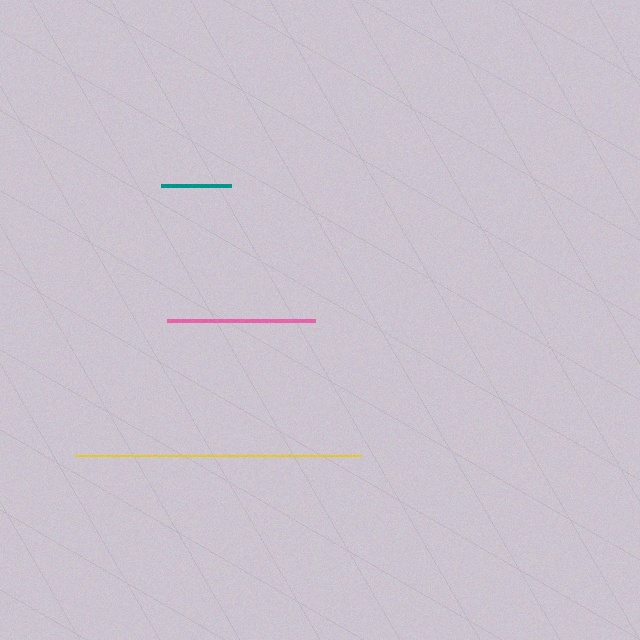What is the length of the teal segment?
The teal segment is approximately 70 pixels long.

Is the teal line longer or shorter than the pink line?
The pink line is longer than the teal line.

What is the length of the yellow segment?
The yellow segment is approximately 286 pixels long.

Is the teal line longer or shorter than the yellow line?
The yellow line is longer than the teal line.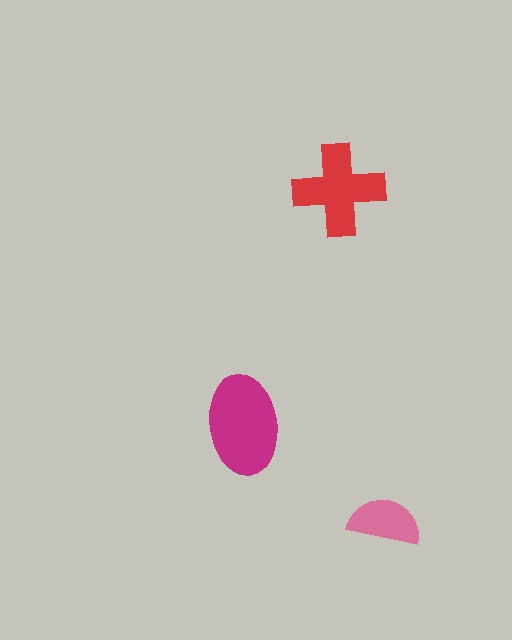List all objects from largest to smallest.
The magenta ellipse, the red cross, the pink semicircle.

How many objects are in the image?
There are 3 objects in the image.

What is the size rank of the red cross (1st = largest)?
2nd.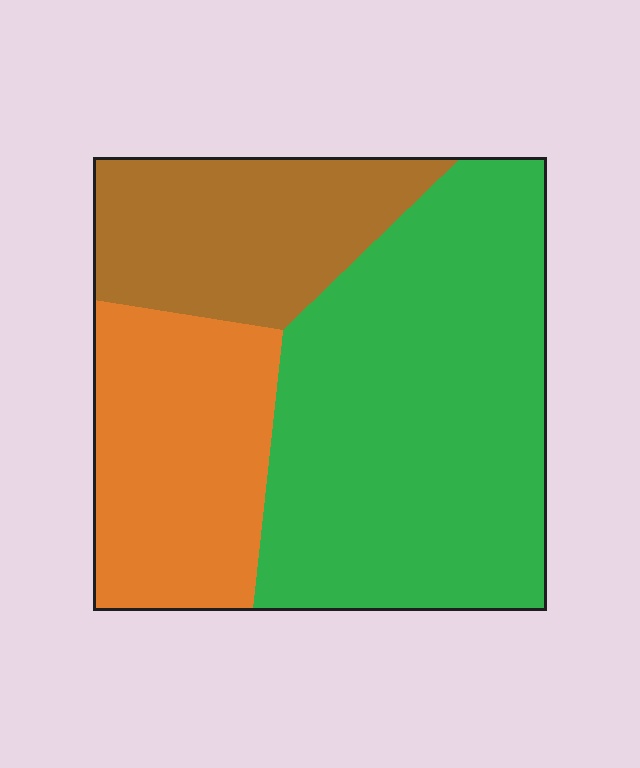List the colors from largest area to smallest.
From largest to smallest: green, orange, brown.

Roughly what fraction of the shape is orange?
Orange covers 25% of the shape.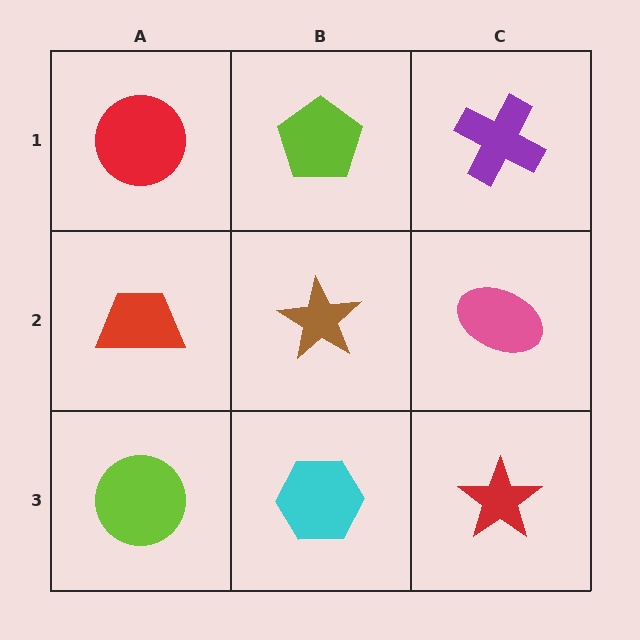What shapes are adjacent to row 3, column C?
A pink ellipse (row 2, column C), a cyan hexagon (row 3, column B).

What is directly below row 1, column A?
A red trapezoid.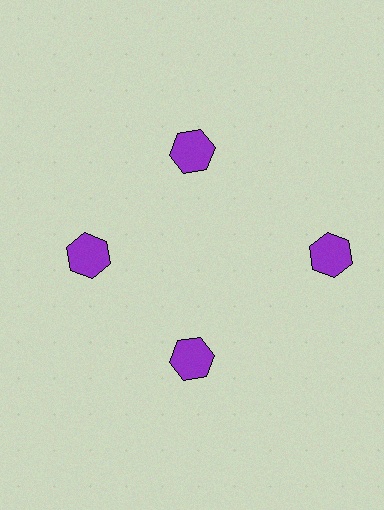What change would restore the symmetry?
The symmetry would be restored by moving it inward, back onto the ring so that all 4 hexagons sit at equal angles and equal distance from the center.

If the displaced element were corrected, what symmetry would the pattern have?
It would have 4-fold rotational symmetry — the pattern would map onto itself every 90 degrees.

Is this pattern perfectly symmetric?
No. The 4 purple hexagons are arranged in a ring, but one element near the 3 o'clock position is pushed outward from the center, breaking the 4-fold rotational symmetry.